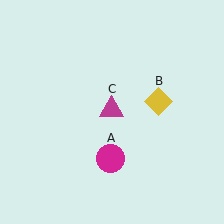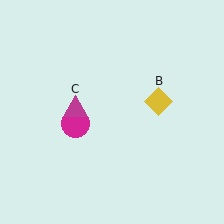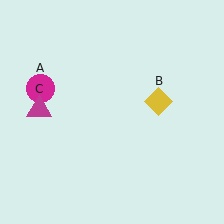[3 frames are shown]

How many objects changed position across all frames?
2 objects changed position: magenta circle (object A), magenta triangle (object C).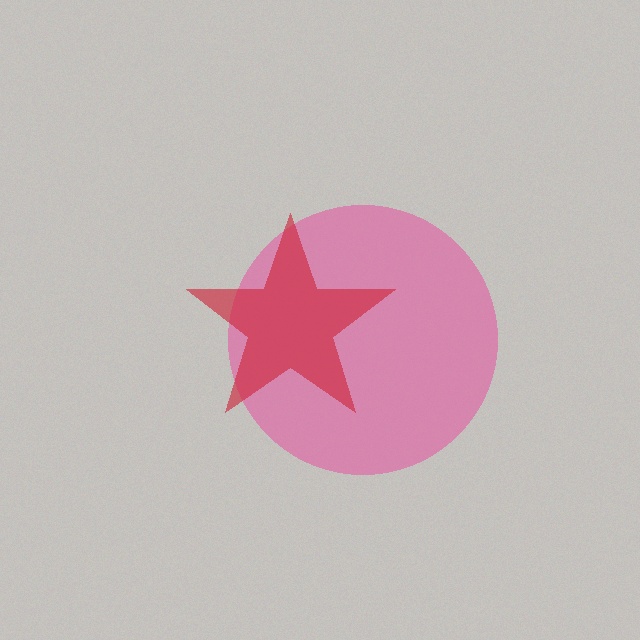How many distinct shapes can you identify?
There are 2 distinct shapes: a pink circle, a red star.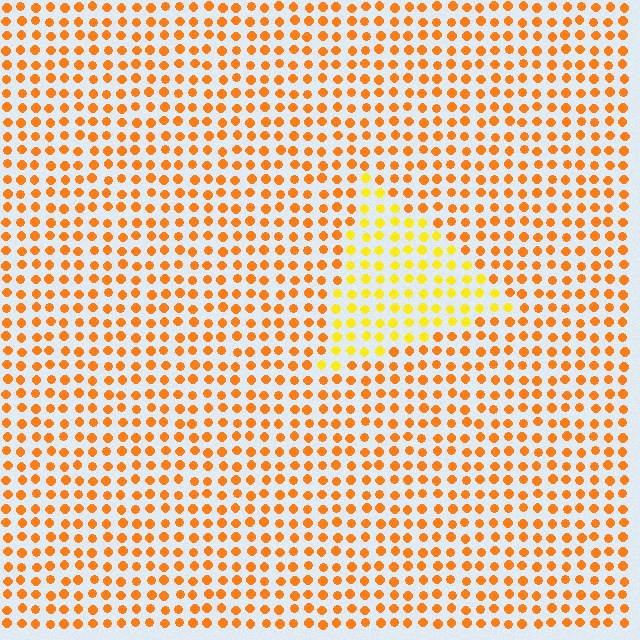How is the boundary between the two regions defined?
The boundary is defined purely by a slight shift in hue (about 29 degrees). Spacing, size, and orientation are identical on both sides.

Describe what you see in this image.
The image is filled with small orange elements in a uniform arrangement. A triangle-shaped region is visible where the elements are tinted to a slightly different hue, forming a subtle color boundary.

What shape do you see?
I see a triangle.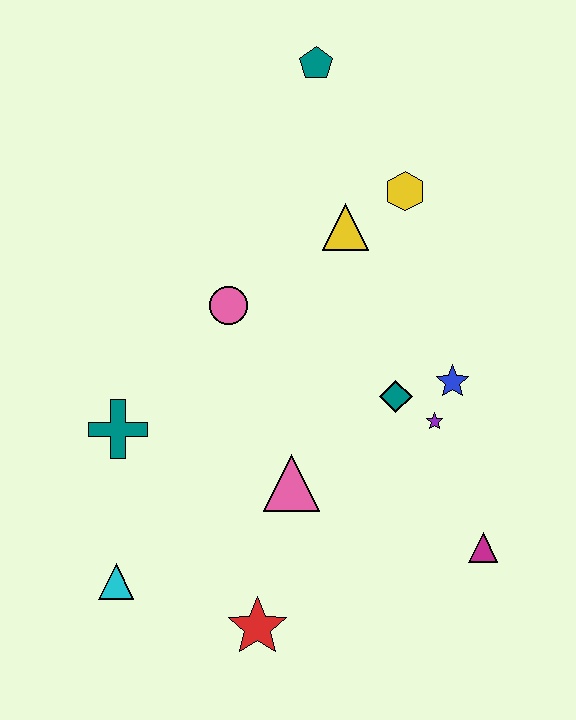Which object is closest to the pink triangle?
The teal diamond is closest to the pink triangle.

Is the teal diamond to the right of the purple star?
No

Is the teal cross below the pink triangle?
No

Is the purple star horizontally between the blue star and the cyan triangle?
Yes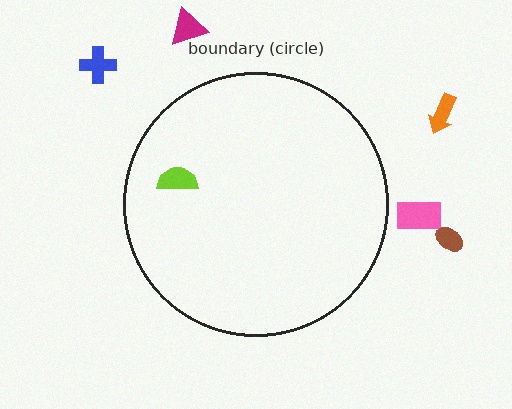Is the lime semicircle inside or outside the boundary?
Inside.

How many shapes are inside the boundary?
1 inside, 5 outside.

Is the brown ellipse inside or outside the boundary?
Outside.